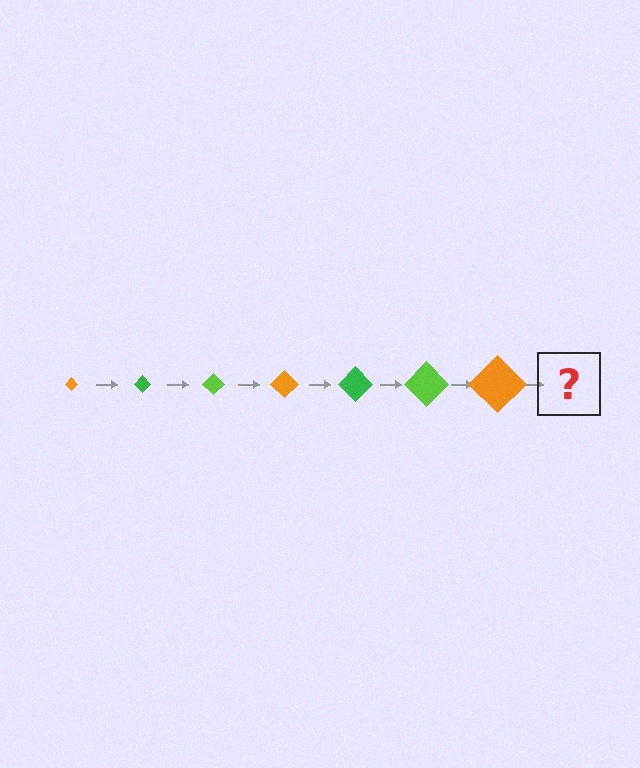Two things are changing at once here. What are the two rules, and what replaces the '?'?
The two rules are that the diamond grows larger each step and the color cycles through orange, green, and lime. The '?' should be a green diamond, larger than the previous one.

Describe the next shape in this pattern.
It should be a green diamond, larger than the previous one.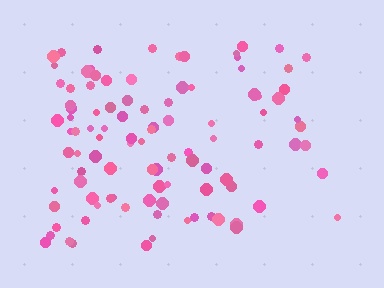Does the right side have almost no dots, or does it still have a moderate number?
Still a moderate number, just noticeably fewer than the left.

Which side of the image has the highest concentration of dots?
The left.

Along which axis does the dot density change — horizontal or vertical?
Horizontal.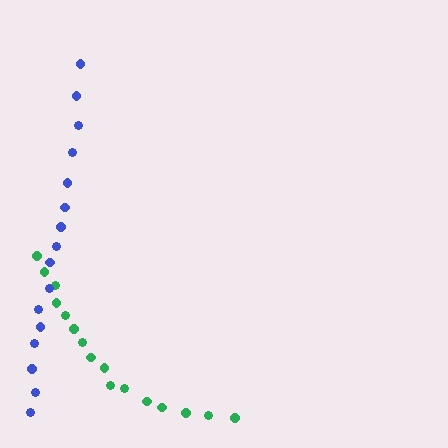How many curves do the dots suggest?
There are 2 distinct paths.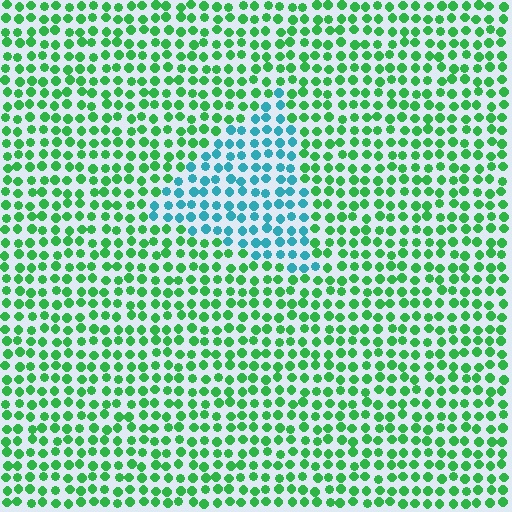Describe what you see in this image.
The image is filled with small green elements in a uniform arrangement. A triangle-shaped region is visible where the elements are tinted to a slightly different hue, forming a subtle color boundary.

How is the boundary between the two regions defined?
The boundary is defined purely by a slight shift in hue (about 55 degrees). Spacing, size, and orientation are identical on both sides.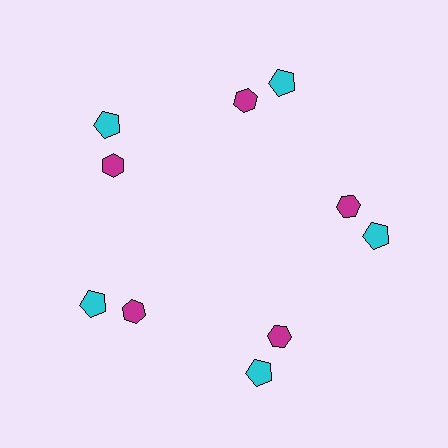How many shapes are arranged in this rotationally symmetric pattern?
There are 10 shapes, arranged in 5 groups of 2.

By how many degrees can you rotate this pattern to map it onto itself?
The pattern maps onto itself every 72 degrees of rotation.